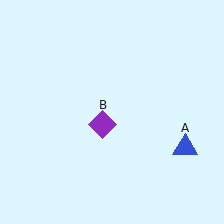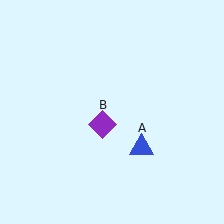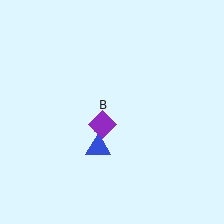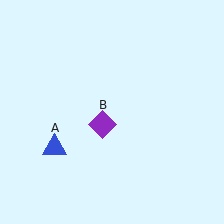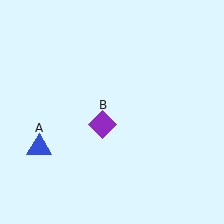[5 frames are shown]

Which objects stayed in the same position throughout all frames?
Purple diamond (object B) remained stationary.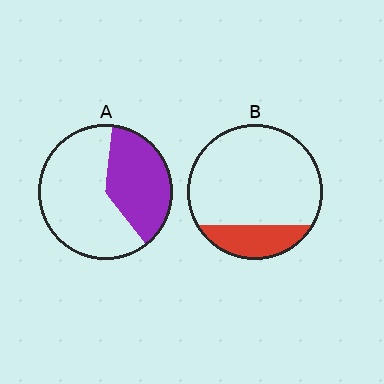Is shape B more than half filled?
No.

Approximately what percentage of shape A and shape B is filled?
A is approximately 40% and B is approximately 20%.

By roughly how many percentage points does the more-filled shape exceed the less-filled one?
By roughly 20 percentage points (A over B).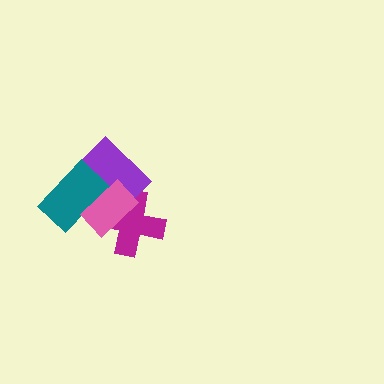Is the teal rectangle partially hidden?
Yes, it is partially covered by another shape.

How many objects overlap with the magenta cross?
2 objects overlap with the magenta cross.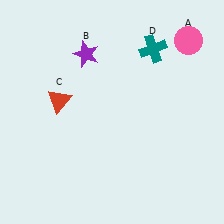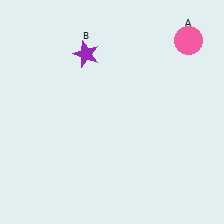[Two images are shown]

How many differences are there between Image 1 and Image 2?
There are 2 differences between the two images.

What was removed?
The teal cross (D), the red triangle (C) were removed in Image 2.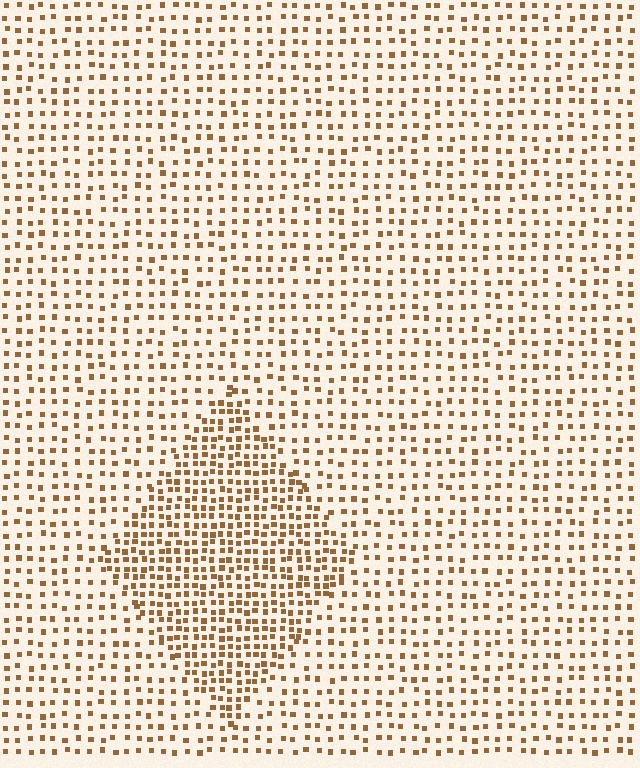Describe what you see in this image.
The image contains small brown elements arranged at two different densities. A diamond-shaped region is visible where the elements are more densely packed than the surrounding area.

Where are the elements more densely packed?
The elements are more densely packed inside the diamond boundary.